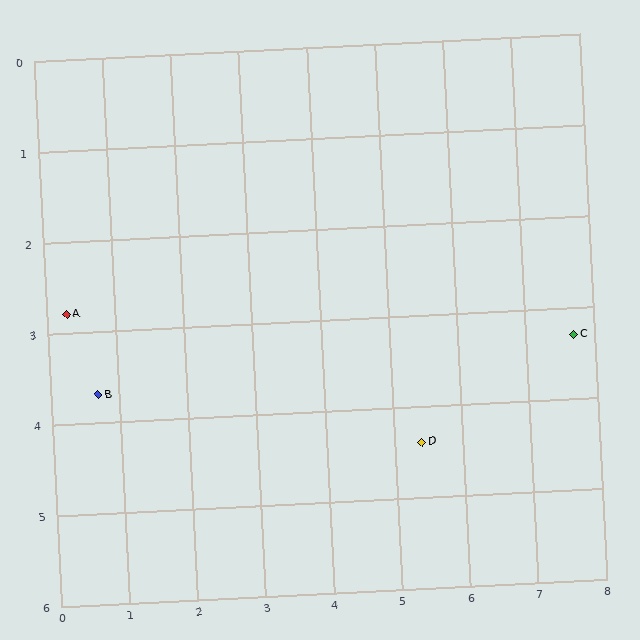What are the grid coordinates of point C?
Point C is at approximately (7.7, 3.3).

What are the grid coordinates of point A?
Point A is at approximately (0.3, 2.8).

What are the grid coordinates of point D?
Point D is at approximately (5.4, 4.4).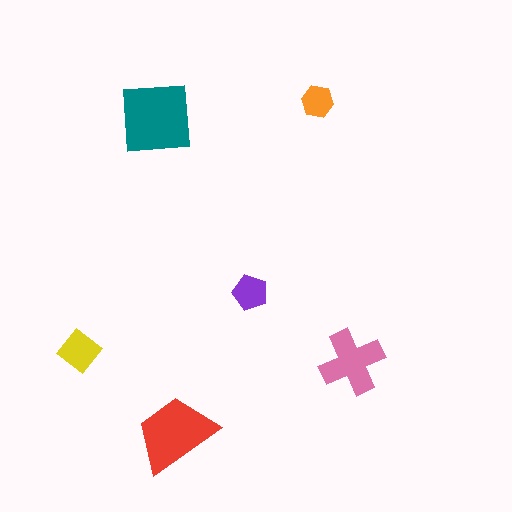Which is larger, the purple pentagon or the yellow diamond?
The yellow diamond.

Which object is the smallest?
The orange hexagon.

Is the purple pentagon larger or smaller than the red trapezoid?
Smaller.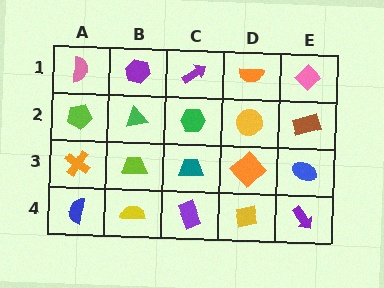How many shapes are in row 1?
5 shapes.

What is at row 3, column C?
A teal trapezoid.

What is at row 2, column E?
A brown rectangle.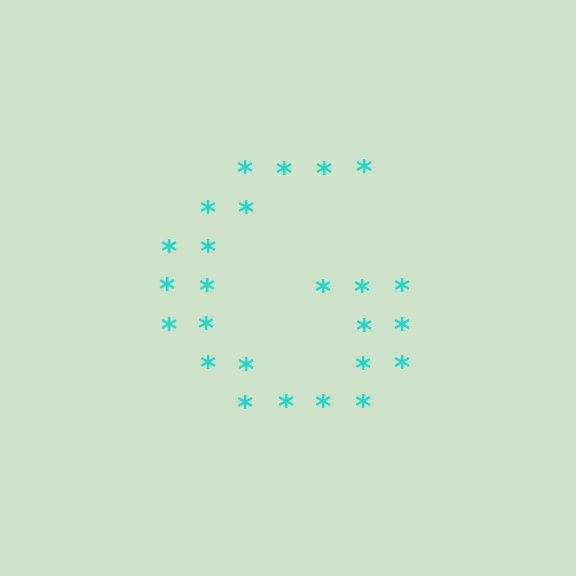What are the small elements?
The small elements are asterisks.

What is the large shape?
The large shape is the letter G.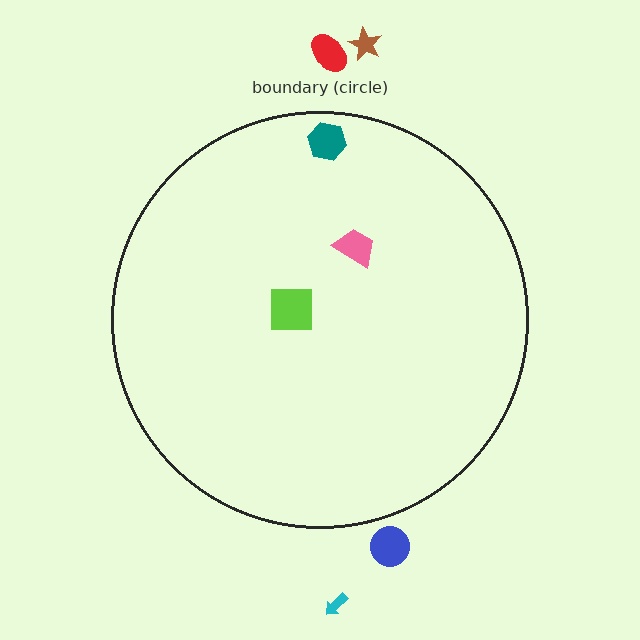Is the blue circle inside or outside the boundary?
Outside.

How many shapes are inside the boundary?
3 inside, 4 outside.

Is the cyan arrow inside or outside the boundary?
Outside.